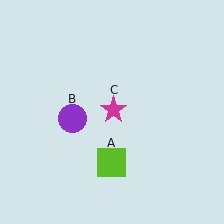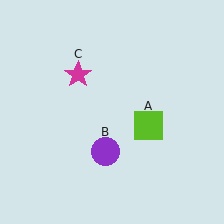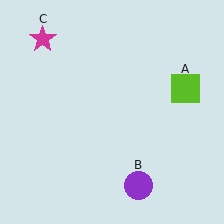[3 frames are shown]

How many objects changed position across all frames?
3 objects changed position: lime square (object A), purple circle (object B), magenta star (object C).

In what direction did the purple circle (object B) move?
The purple circle (object B) moved down and to the right.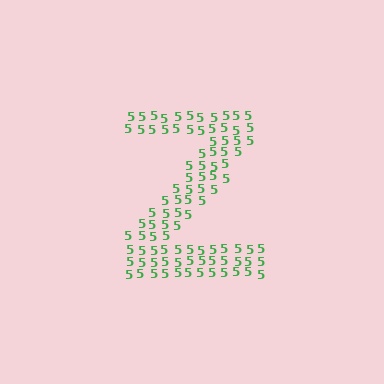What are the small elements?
The small elements are digit 5's.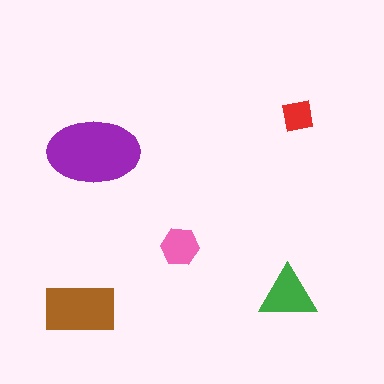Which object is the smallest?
The red square.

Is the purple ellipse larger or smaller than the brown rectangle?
Larger.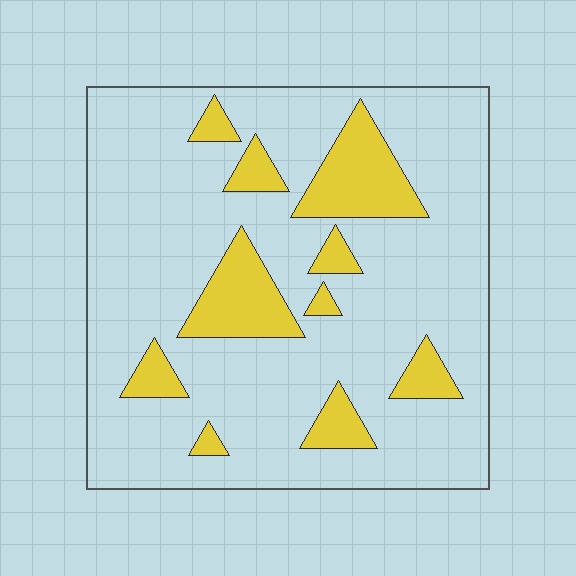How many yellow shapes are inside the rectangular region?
10.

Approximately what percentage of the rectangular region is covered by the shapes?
Approximately 20%.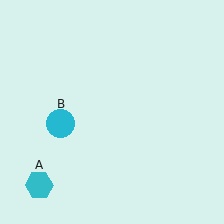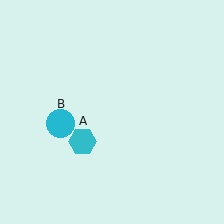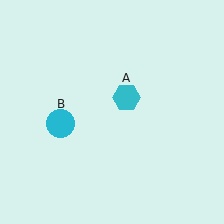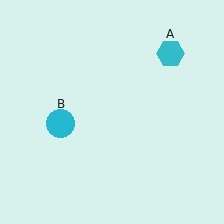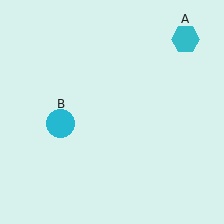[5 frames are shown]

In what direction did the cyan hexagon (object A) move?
The cyan hexagon (object A) moved up and to the right.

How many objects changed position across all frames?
1 object changed position: cyan hexagon (object A).